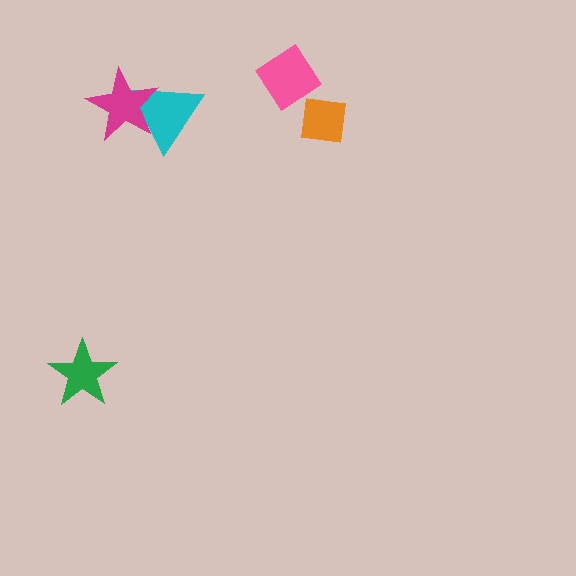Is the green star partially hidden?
No, no other shape covers it.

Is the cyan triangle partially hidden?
Yes, it is partially covered by another shape.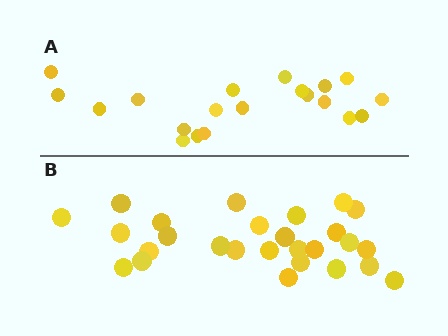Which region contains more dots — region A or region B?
Region B (the bottom region) has more dots.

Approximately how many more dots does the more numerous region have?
Region B has roughly 8 or so more dots than region A.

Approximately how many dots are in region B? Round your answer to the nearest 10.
About 30 dots. (The exact count is 27, which rounds to 30.)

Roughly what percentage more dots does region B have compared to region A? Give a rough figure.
About 35% more.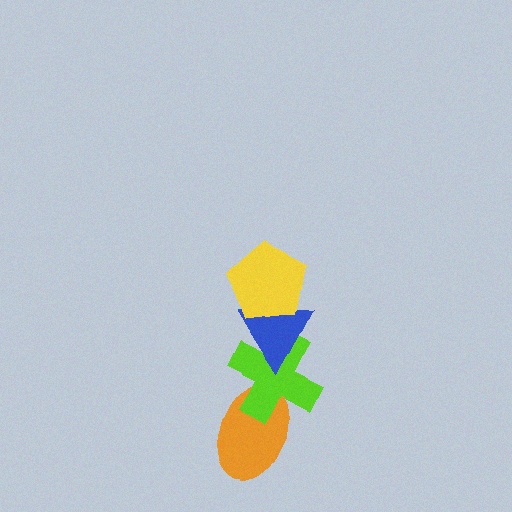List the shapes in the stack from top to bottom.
From top to bottom: the yellow pentagon, the blue triangle, the lime cross, the orange ellipse.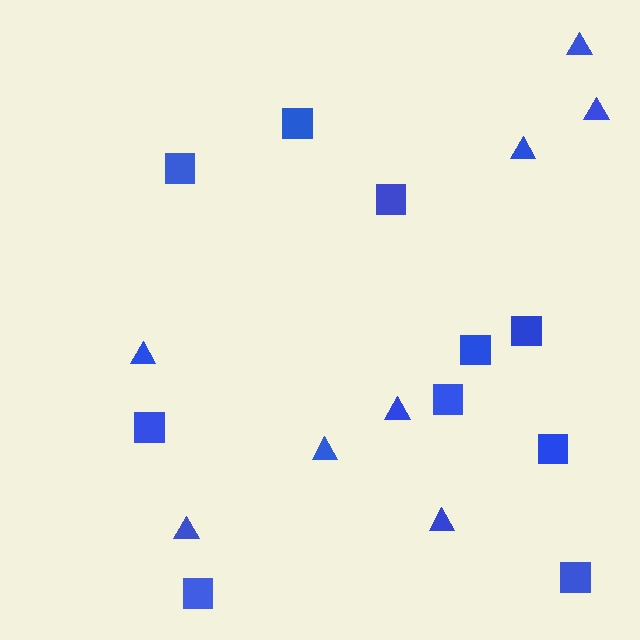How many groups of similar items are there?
There are 2 groups: one group of triangles (8) and one group of squares (10).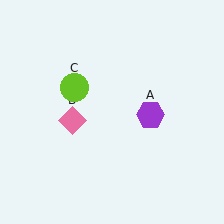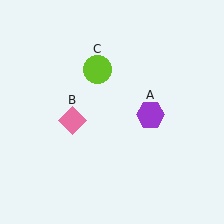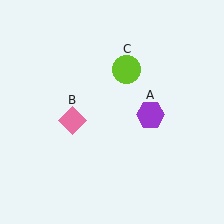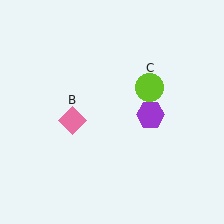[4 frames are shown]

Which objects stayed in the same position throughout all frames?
Purple hexagon (object A) and pink diamond (object B) remained stationary.